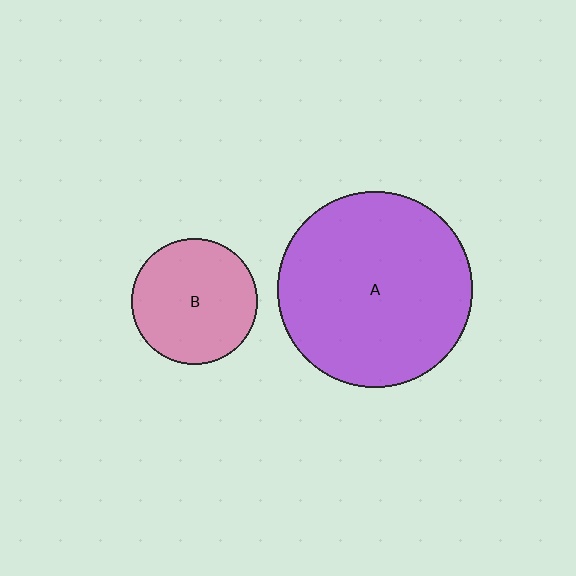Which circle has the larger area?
Circle A (purple).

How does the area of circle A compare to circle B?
Approximately 2.4 times.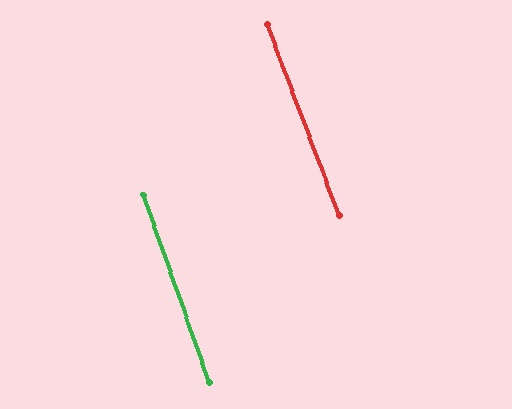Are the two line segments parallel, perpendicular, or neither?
Parallel — their directions differ by only 1.3°.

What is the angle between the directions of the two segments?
Approximately 1 degree.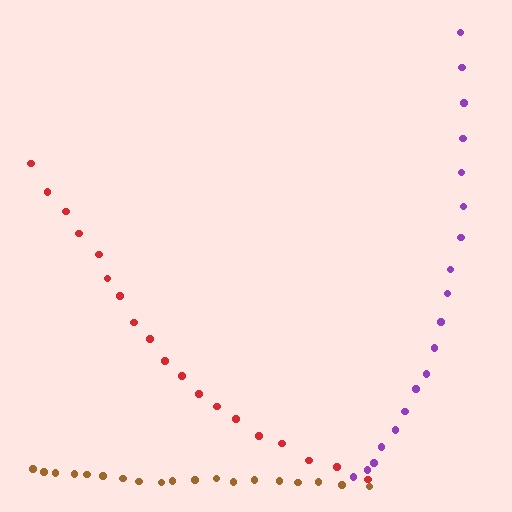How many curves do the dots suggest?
There are 3 distinct paths.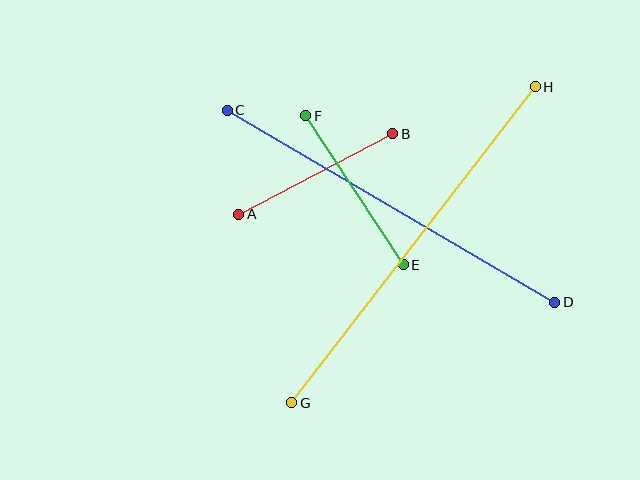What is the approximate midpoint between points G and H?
The midpoint is at approximately (414, 245) pixels.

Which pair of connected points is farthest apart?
Points G and H are farthest apart.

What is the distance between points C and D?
The distance is approximately 380 pixels.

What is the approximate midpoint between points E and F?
The midpoint is at approximately (355, 190) pixels.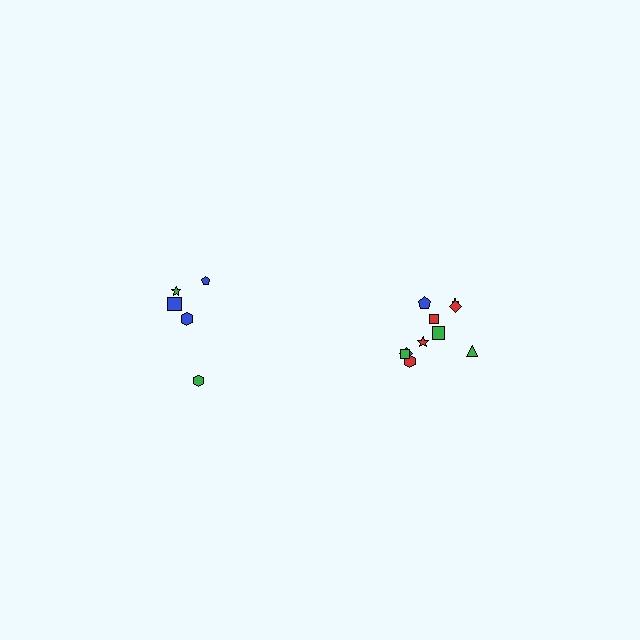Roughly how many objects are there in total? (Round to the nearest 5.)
Roughly 15 objects in total.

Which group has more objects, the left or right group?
The right group.